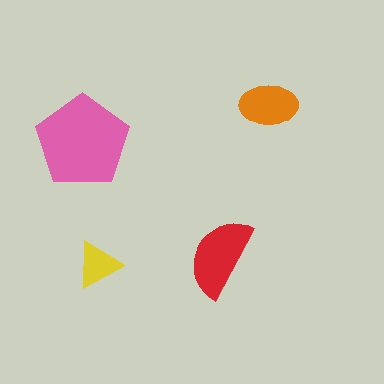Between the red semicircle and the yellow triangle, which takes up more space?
The red semicircle.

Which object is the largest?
The pink pentagon.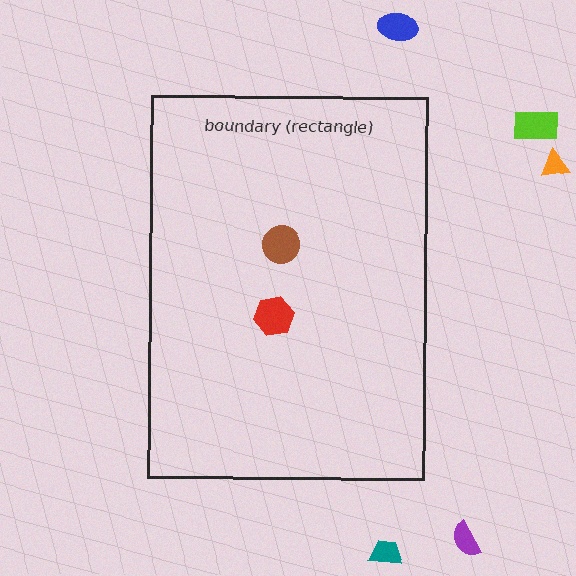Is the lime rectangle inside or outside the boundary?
Outside.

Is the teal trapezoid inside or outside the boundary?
Outside.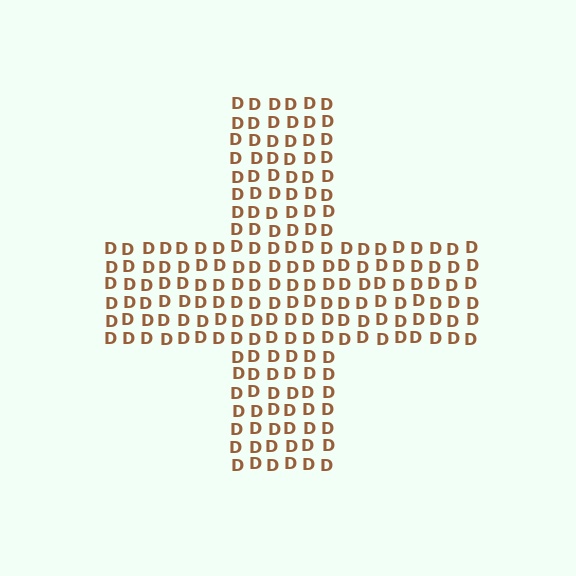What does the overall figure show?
The overall figure shows a cross.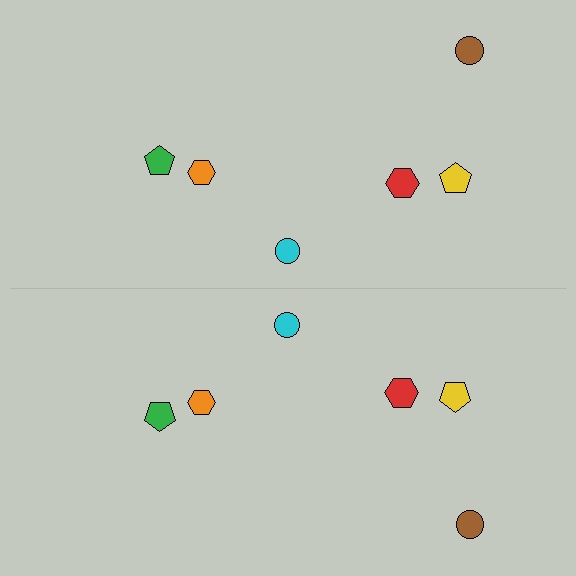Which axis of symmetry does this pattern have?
The pattern has a horizontal axis of symmetry running through the center of the image.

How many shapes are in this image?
There are 12 shapes in this image.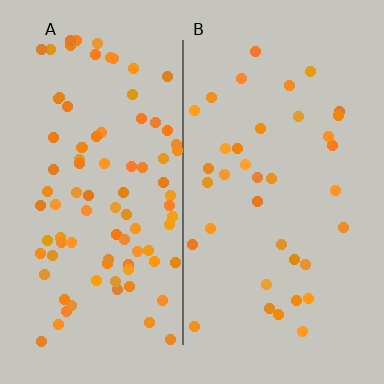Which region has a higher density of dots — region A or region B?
A (the left).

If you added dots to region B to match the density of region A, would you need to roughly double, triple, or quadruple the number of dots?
Approximately double.